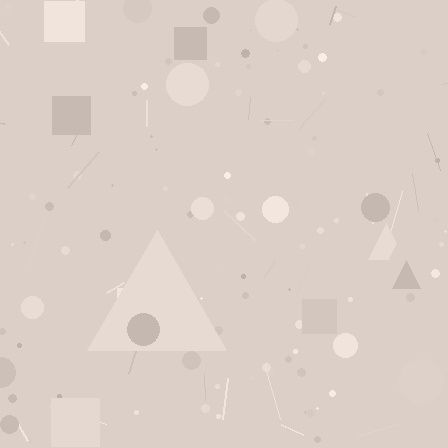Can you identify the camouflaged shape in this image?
The camouflaged shape is a triangle.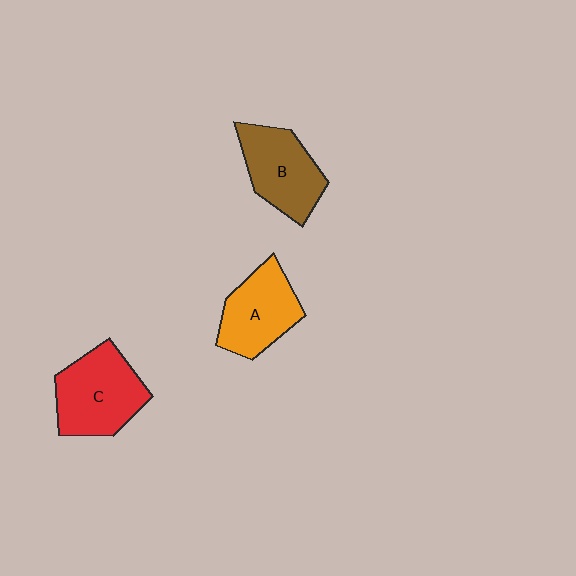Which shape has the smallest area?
Shape A (orange).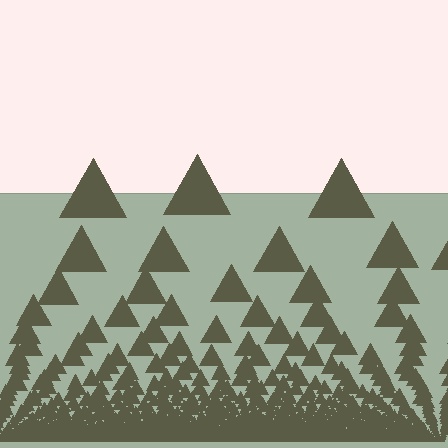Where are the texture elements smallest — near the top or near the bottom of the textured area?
Near the bottom.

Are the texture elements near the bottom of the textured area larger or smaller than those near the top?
Smaller. The gradient is inverted — elements near the bottom are smaller and denser.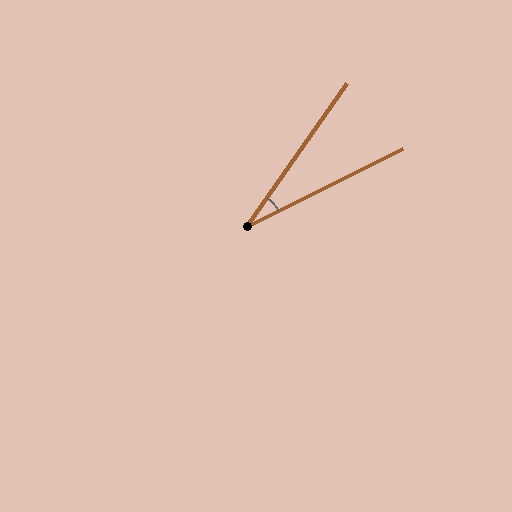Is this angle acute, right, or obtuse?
It is acute.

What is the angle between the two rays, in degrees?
Approximately 29 degrees.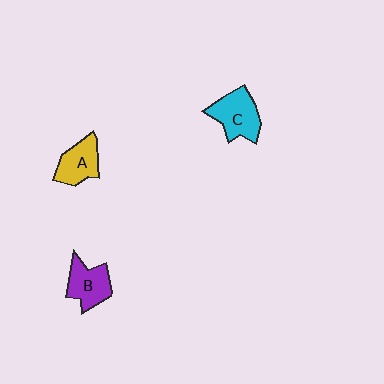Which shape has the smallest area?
Shape A (yellow).